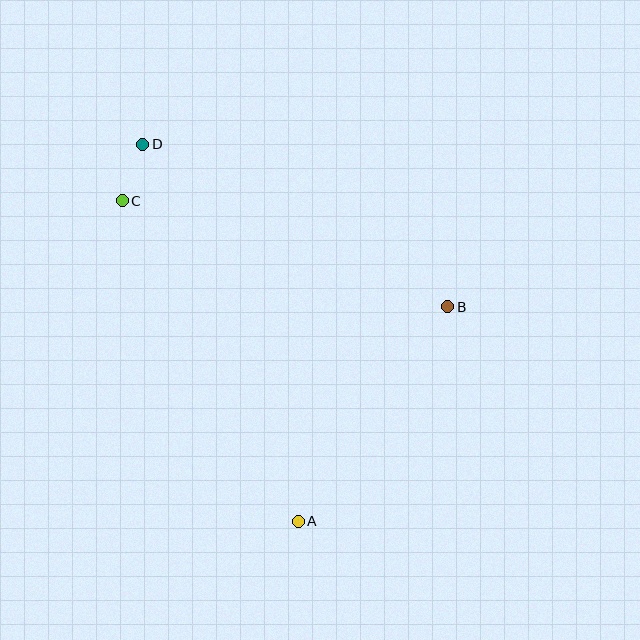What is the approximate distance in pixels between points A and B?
The distance between A and B is approximately 261 pixels.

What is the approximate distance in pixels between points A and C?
The distance between A and C is approximately 365 pixels.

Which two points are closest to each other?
Points C and D are closest to each other.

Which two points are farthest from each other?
Points A and D are farthest from each other.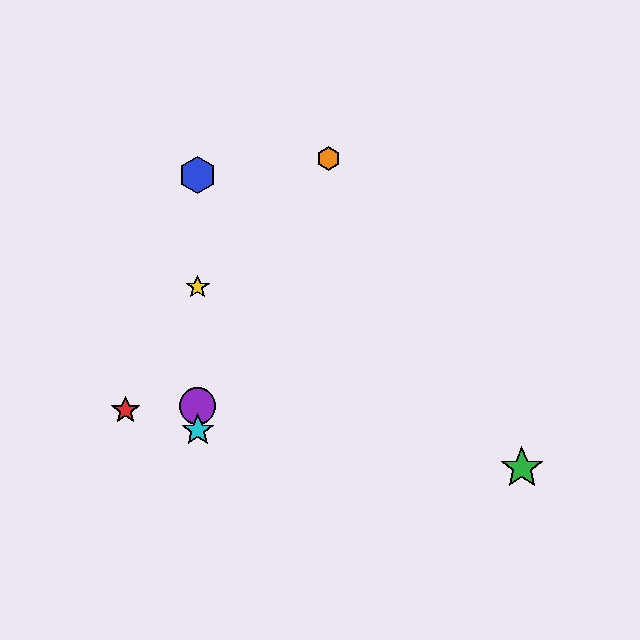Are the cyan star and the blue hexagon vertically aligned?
Yes, both are at x≈198.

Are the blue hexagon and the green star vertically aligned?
No, the blue hexagon is at x≈198 and the green star is at x≈522.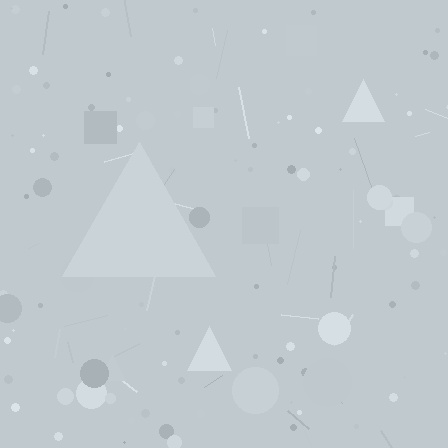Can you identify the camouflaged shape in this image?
The camouflaged shape is a triangle.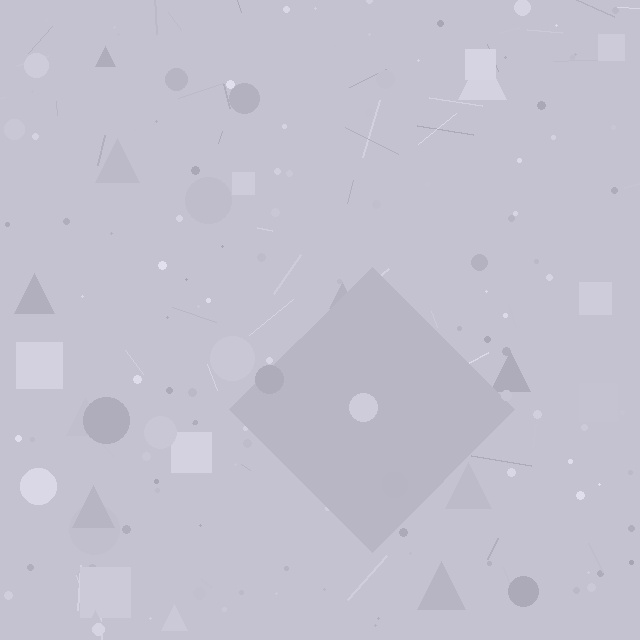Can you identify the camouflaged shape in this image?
The camouflaged shape is a diamond.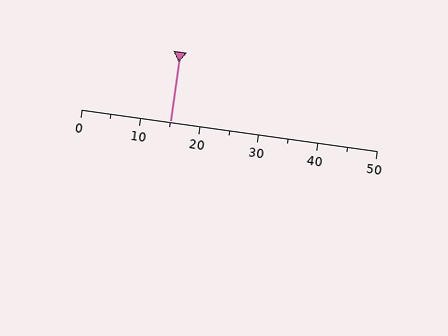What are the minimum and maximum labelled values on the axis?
The axis runs from 0 to 50.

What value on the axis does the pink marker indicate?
The marker indicates approximately 15.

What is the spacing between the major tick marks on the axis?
The major ticks are spaced 10 apart.